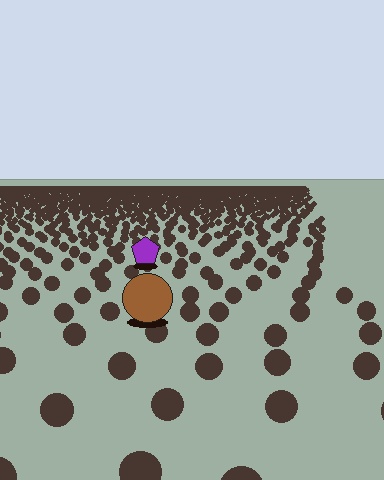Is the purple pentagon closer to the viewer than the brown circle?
No. The brown circle is closer — you can tell from the texture gradient: the ground texture is coarser near it.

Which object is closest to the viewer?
The brown circle is closest. The texture marks near it are larger and more spread out.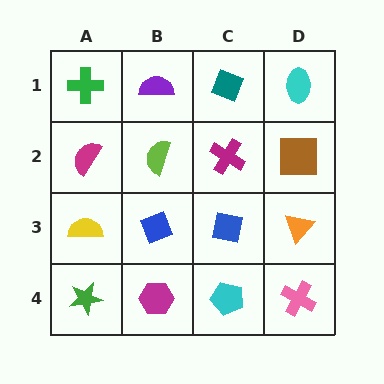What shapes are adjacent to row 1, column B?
A lime semicircle (row 2, column B), a green cross (row 1, column A), a teal diamond (row 1, column C).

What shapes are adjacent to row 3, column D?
A brown square (row 2, column D), a pink cross (row 4, column D), a blue square (row 3, column C).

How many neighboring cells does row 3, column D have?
3.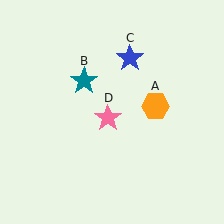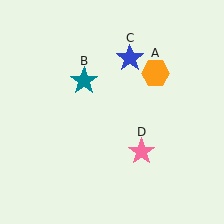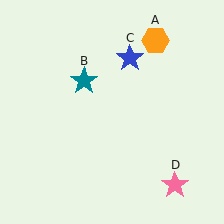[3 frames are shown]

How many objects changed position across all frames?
2 objects changed position: orange hexagon (object A), pink star (object D).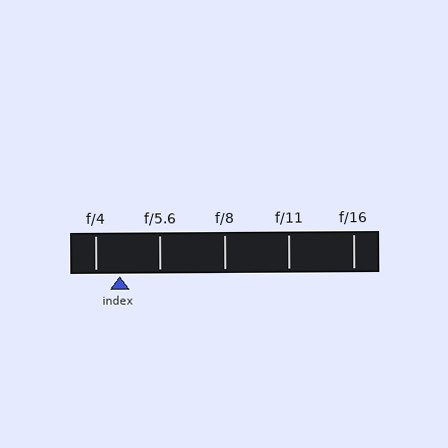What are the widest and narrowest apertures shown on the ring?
The widest aperture shown is f/4 and the narrowest is f/16.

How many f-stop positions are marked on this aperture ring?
There are 5 f-stop positions marked.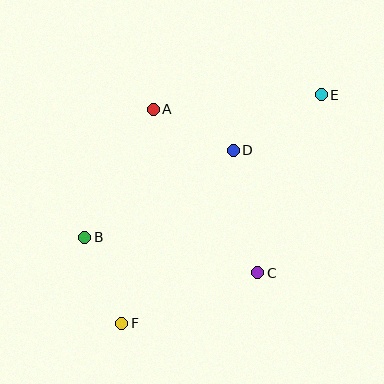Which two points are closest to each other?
Points A and D are closest to each other.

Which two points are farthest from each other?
Points E and F are farthest from each other.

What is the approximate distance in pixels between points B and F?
The distance between B and F is approximately 93 pixels.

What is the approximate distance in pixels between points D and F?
The distance between D and F is approximately 206 pixels.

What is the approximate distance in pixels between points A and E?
The distance between A and E is approximately 169 pixels.